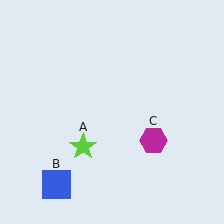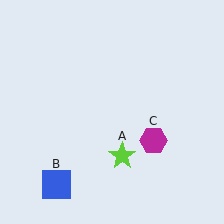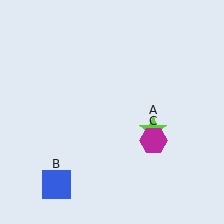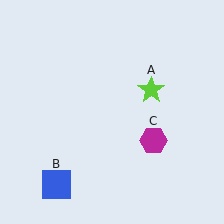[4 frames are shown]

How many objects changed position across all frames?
1 object changed position: lime star (object A).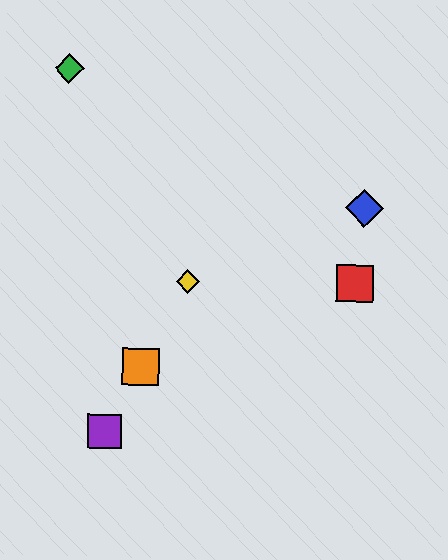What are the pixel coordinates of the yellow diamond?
The yellow diamond is at (188, 281).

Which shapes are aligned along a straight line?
The yellow diamond, the purple square, the orange square are aligned along a straight line.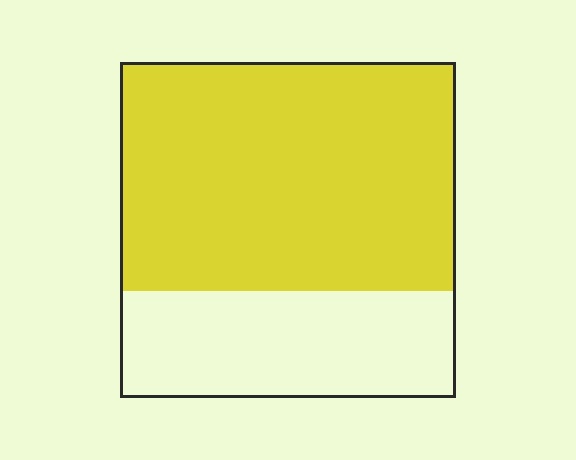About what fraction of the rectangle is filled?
About two thirds (2/3).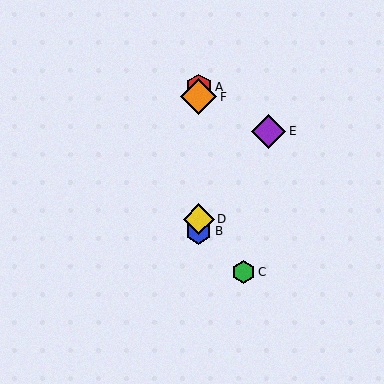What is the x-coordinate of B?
Object B is at x≈199.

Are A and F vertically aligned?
Yes, both are at x≈199.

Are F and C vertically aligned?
No, F is at x≈199 and C is at x≈244.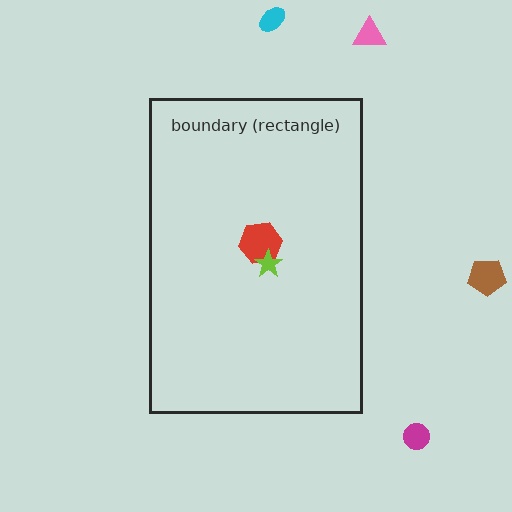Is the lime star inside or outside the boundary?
Inside.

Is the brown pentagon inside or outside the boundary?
Outside.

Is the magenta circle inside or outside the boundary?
Outside.